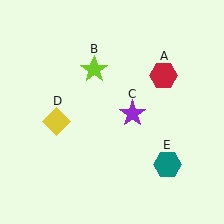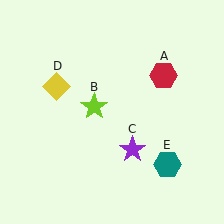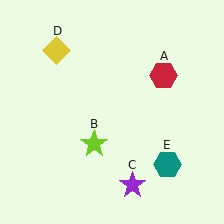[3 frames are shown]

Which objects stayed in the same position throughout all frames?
Red hexagon (object A) and teal hexagon (object E) remained stationary.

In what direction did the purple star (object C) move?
The purple star (object C) moved down.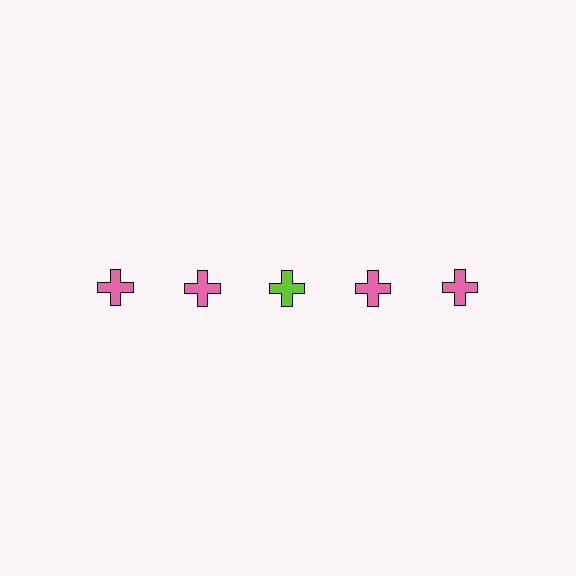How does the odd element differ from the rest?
It has a different color: lime instead of pink.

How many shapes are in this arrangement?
There are 5 shapes arranged in a grid pattern.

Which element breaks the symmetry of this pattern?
The lime cross in the top row, center column breaks the symmetry. All other shapes are pink crosses.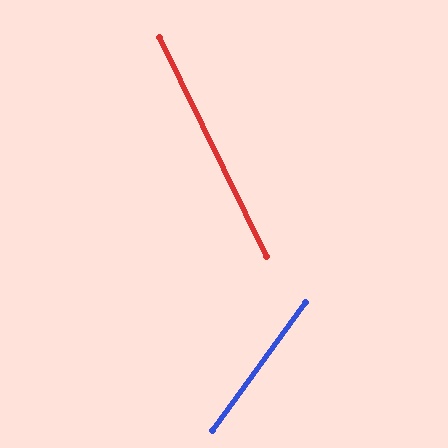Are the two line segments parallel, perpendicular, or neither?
Neither parallel nor perpendicular — they differ by about 62°.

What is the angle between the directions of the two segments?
Approximately 62 degrees.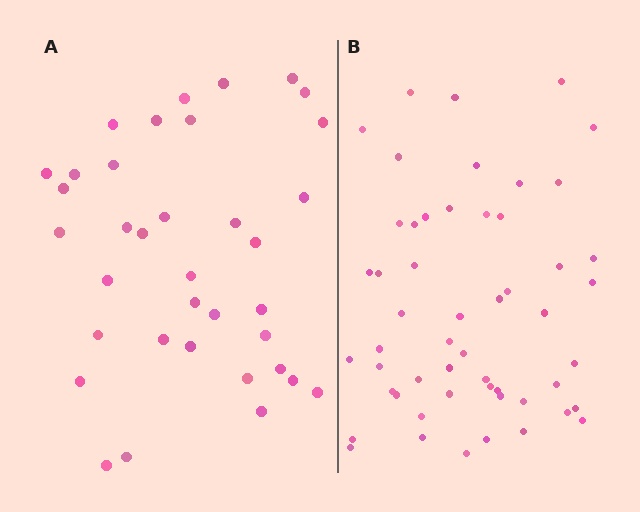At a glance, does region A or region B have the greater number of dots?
Region B (the right region) has more dots.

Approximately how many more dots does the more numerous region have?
Region B has approximately 15 more dots than region A.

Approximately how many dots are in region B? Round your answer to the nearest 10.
About 50 dots. (The exact count is 53, which rounds to 50.)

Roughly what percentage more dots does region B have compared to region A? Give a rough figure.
About 45% more.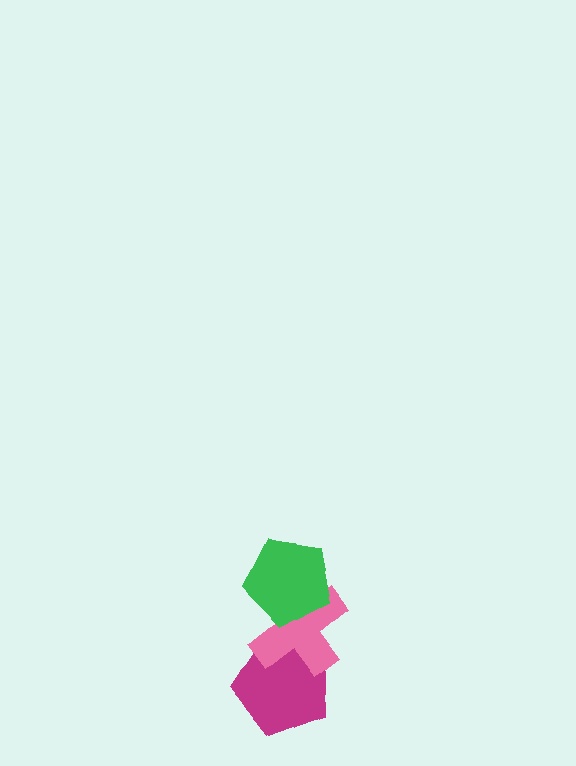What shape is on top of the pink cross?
The green pentagon is on top of the pink cross.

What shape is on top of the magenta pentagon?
The pink cross is on top of the magenta pentagon.